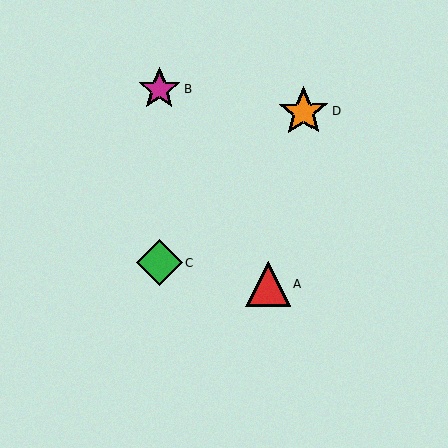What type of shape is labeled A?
Shape A is a red triangle.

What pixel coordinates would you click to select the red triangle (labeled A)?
Click at (268, 284) to select the red triangle A.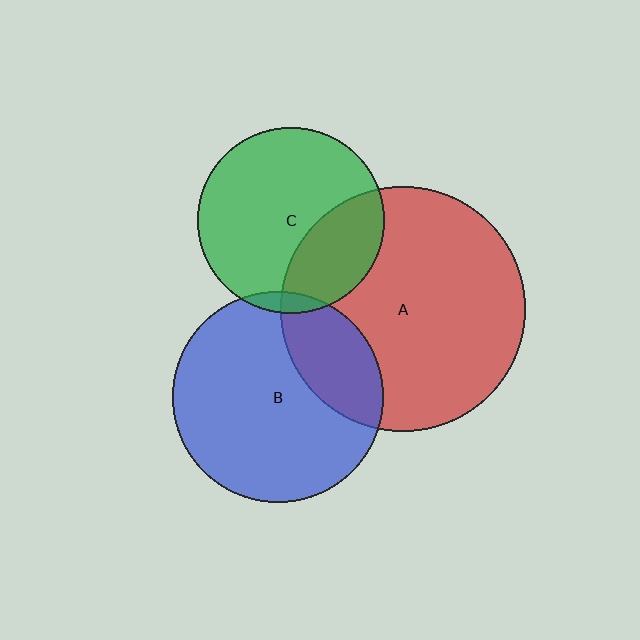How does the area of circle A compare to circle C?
Approximately 1.7 times.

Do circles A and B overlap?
Yes.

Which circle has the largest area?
Circle A (red).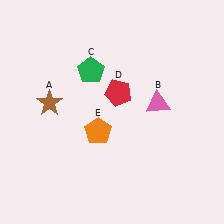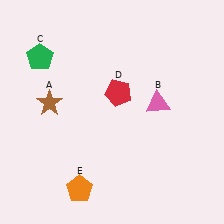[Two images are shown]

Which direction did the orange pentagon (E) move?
The orange pentagon (E) moved down.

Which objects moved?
The objects that moved are: the green pentagon (C), the orange pentagon (E).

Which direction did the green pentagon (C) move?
The green pentagon (C) moved left.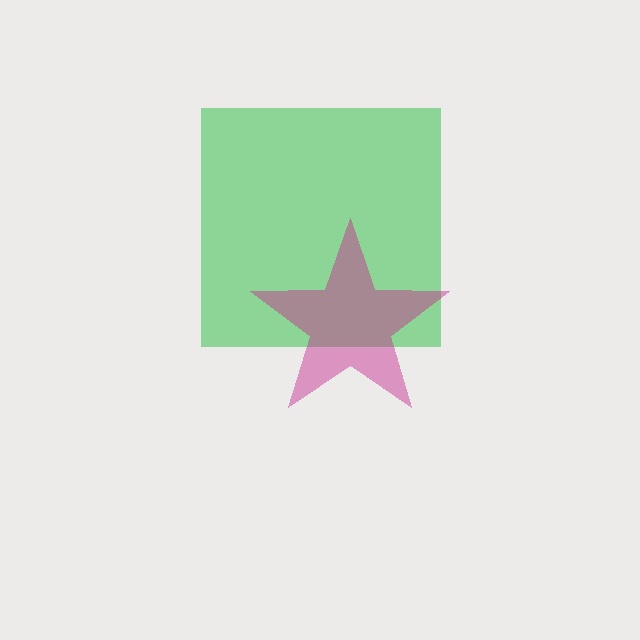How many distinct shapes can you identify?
There are 2 distinct shapes: a green square, a magenta star.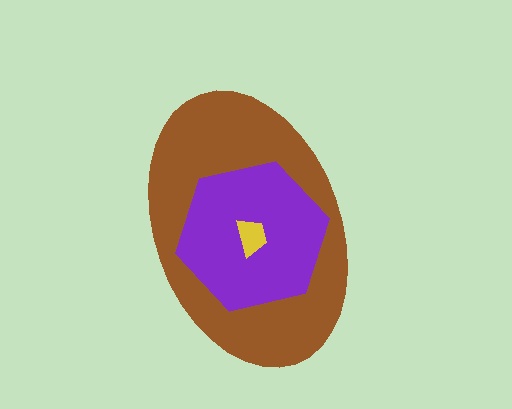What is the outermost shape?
The brown ellipse.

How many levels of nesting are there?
3.